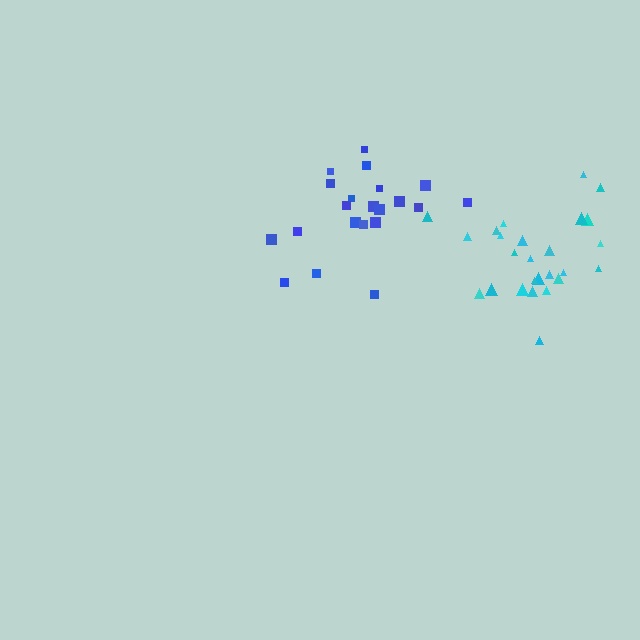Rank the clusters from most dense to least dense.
blue, cyan.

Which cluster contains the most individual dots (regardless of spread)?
Cyan (26).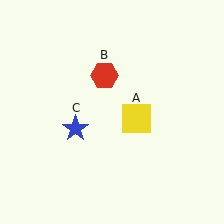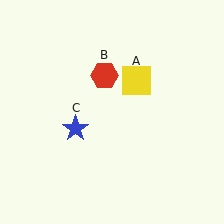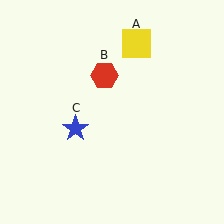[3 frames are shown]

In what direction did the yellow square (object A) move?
The yellow square (object A) moved up.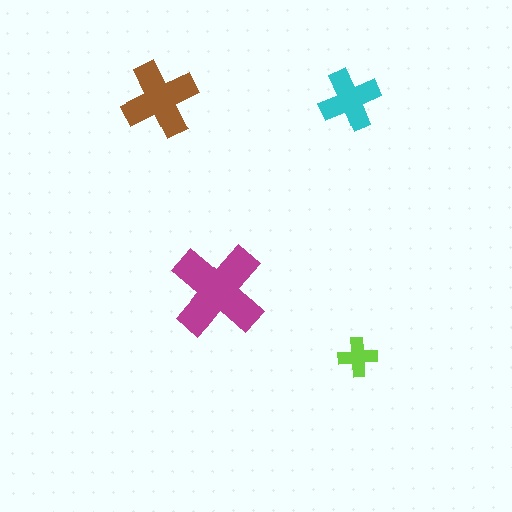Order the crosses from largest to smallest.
the magenta one, the brown one, the cyan one, the lime one.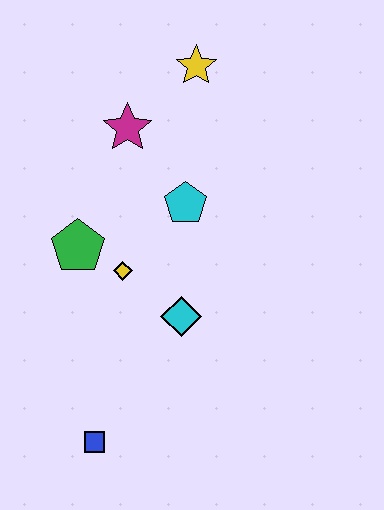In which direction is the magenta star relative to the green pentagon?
The magenta star is above the green pentagon.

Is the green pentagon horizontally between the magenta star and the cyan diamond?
No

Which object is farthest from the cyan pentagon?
The blue square is farthest from the cyan pentagon.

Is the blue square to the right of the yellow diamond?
No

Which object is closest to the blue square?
The cyan diamond is closest to the blue square.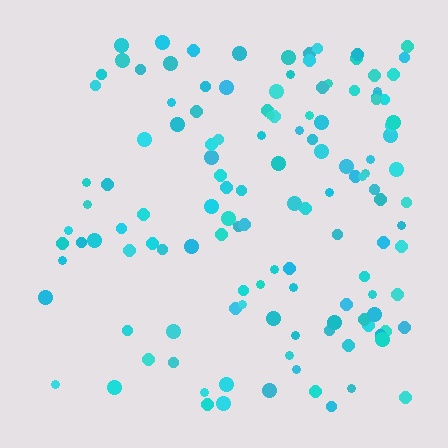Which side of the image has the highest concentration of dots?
The right.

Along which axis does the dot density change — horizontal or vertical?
Horizontal.